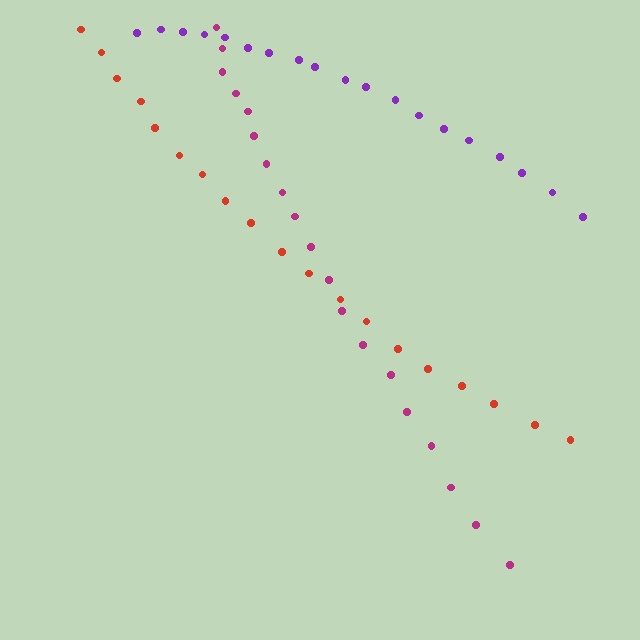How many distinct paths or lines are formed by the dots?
There are 3 distinct paths.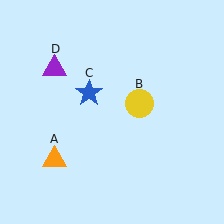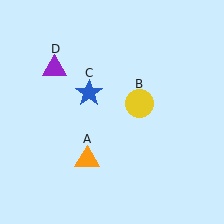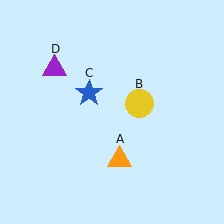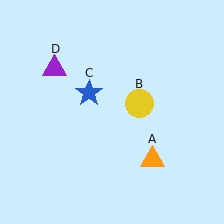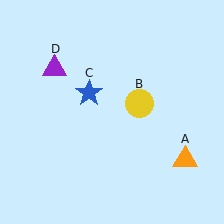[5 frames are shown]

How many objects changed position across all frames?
1 object changed position: orange triangle (object A).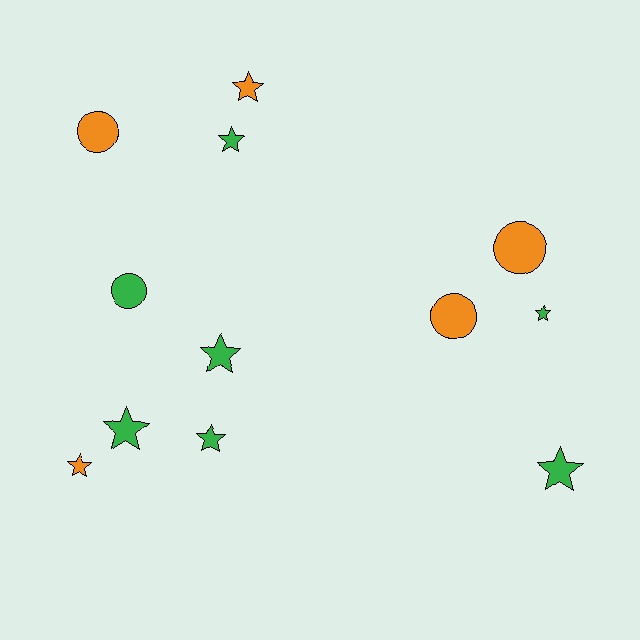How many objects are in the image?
There are 12 objects.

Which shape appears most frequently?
Star, with 8 objects.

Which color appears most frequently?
Green, with 7 objects.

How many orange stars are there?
There are 2 orange stars.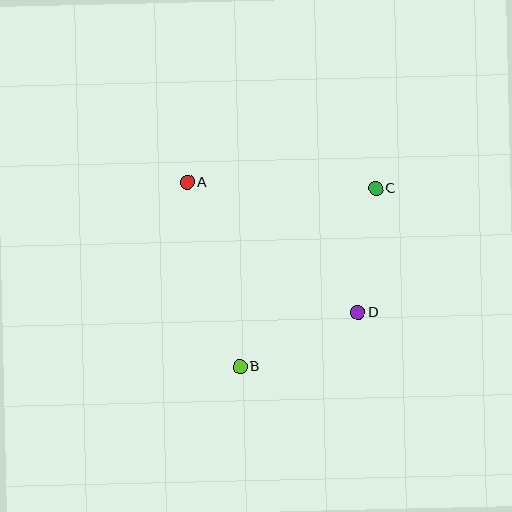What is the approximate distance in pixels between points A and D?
The distance between A and D is approximately 215 pixels.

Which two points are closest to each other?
Points C and D are closest to each other.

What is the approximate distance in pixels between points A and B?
The distance between A and B is approximately 192 pixels.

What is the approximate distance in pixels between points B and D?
The distance between B and D is approximately 130 pixels.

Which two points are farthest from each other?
Points B and C are farthest from each other.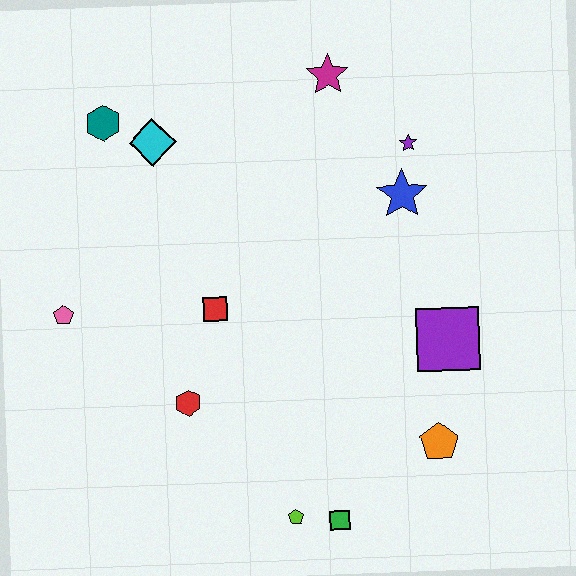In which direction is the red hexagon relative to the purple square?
The red hexagon is to the left of the purple square.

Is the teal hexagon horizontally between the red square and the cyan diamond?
No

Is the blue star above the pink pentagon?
Yes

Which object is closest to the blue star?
The purple star is closest to the blue star.